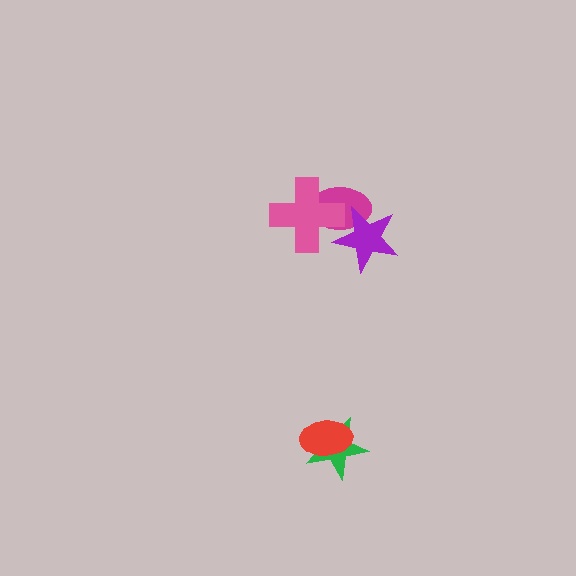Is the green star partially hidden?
Yes, it is partially covered by another shape.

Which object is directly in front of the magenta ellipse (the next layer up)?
The purple star is directly in front of the magenta ellipse.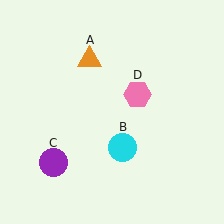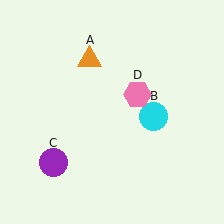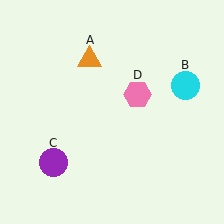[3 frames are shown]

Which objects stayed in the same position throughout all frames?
Orange triangle (object A) and purple circle (object C) and pink hexagon (object D) remained stationary.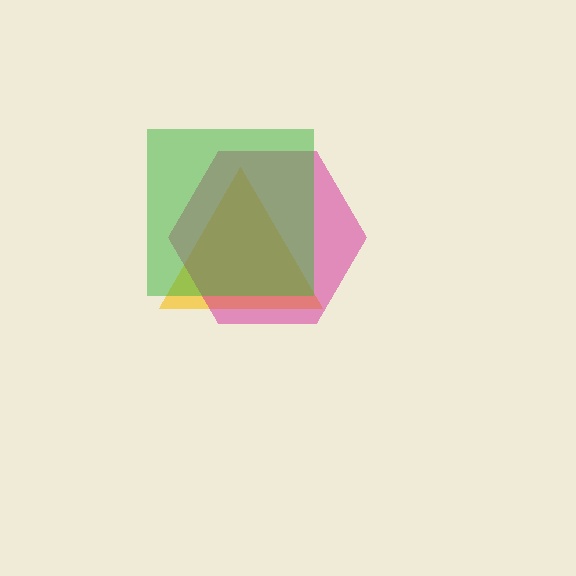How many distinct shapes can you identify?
There are 3 distinct shapes: a yellow triangle, a magenta hexagon, a green square.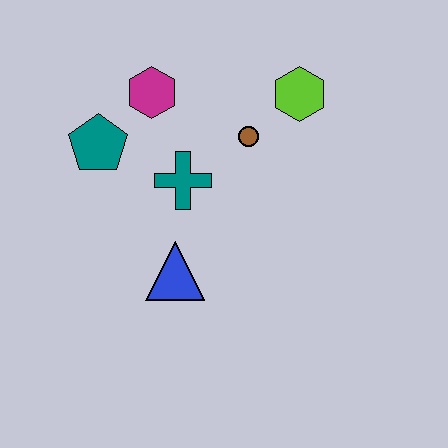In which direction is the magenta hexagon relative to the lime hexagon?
The magenta hexagon is to the left of the lime hexagon.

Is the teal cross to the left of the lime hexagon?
Yes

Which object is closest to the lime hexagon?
The brown circle is closest to the lime hexagon.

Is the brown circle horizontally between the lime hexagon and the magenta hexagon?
Yes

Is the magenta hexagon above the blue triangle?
Yes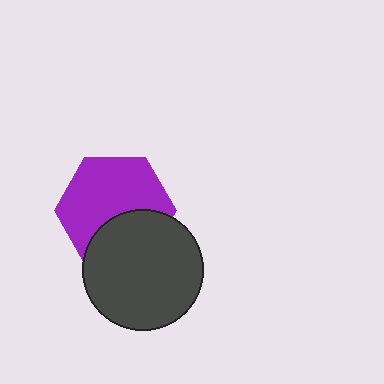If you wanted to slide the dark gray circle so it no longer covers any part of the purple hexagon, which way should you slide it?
Slide it down — that is the most direct way to separate the two shapes.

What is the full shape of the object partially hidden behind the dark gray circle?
The partially hidden object is a purple hexagon.